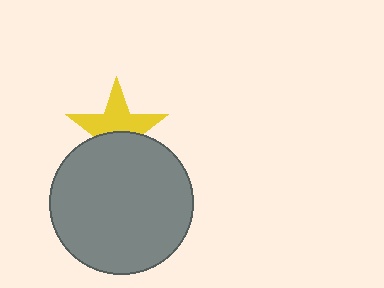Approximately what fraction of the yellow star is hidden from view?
Roughly 43% of the yellow star is hidden behind the gray circle.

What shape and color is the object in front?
The object in front is a gray circle.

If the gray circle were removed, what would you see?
You would see the complete yellow star.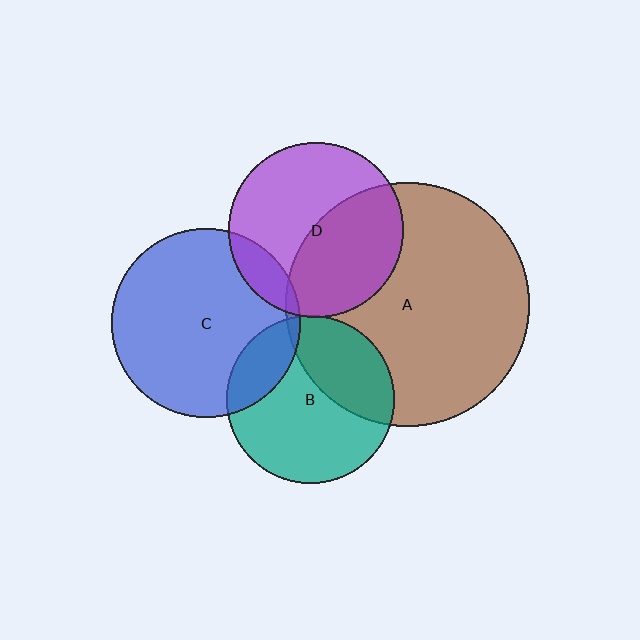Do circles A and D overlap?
Yes.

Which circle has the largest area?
Circle A (brown).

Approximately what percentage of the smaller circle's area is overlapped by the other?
Approximately 45%.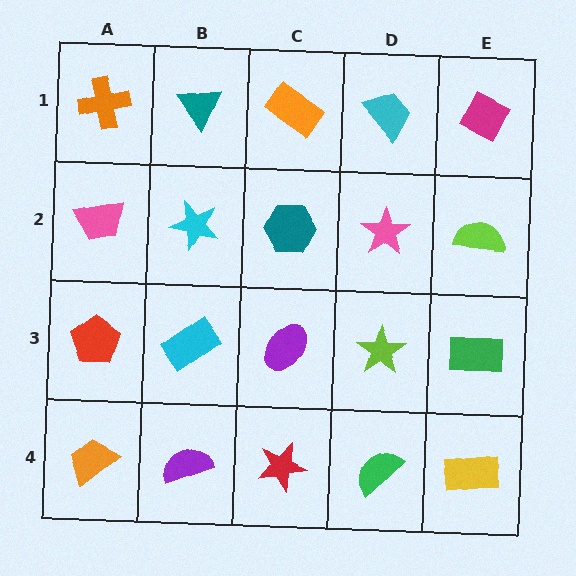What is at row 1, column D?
A cyan trapezoid.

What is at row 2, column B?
A cyan star.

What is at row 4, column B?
A purple semicircle.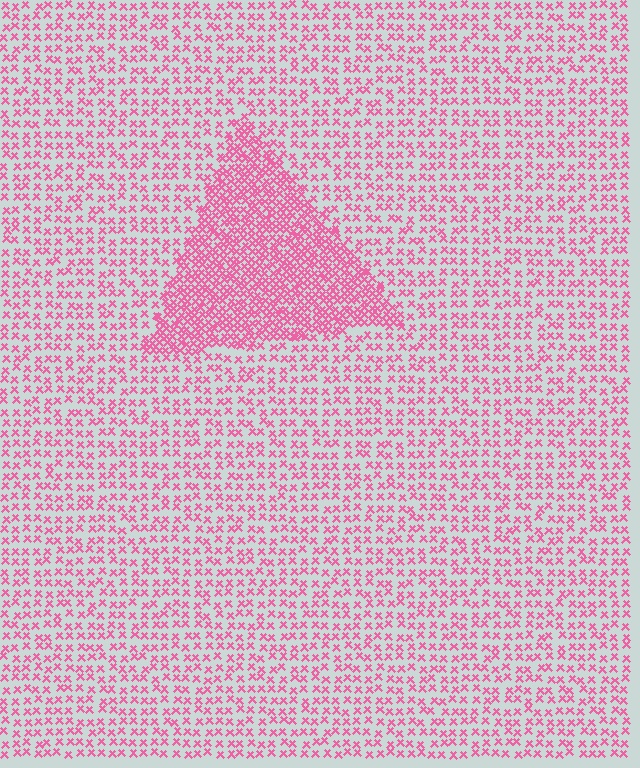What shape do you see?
I see a triangle.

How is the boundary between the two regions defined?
The boundary is defined by a change in element density (approximately 2.3x ratio). All elements are the same color, size, and shape.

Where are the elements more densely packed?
The elements are more densely packed inside the triangle boundary.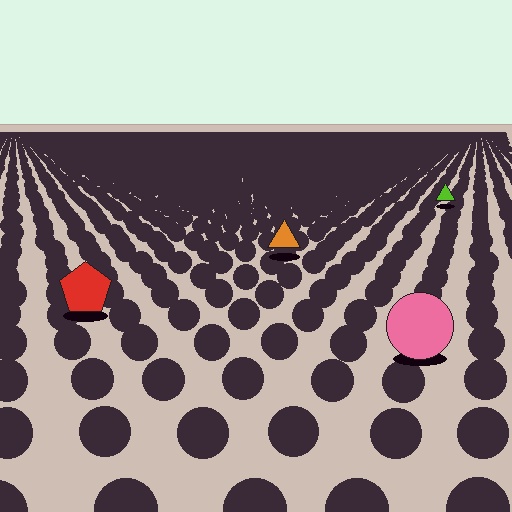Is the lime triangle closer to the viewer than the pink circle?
No. The pink circle is closer — you can tell from the texture gradient: the ground texture is coarser near it.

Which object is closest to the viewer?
The pink circle is closest. The texture marks near it are larger and more spread out.